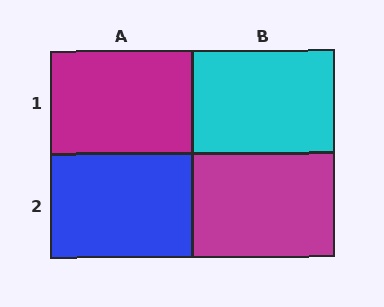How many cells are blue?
1 cell is blue.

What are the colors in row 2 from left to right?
Blue, magenta.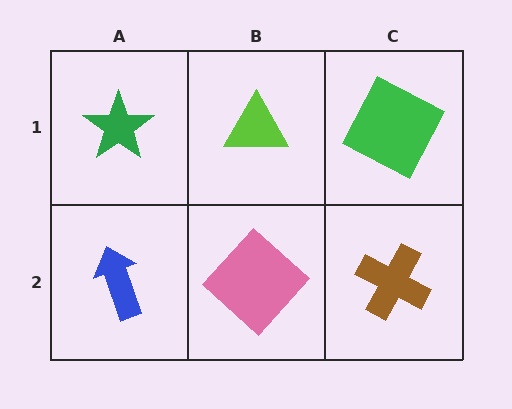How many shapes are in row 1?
3 shapes.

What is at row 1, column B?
A lime triangle.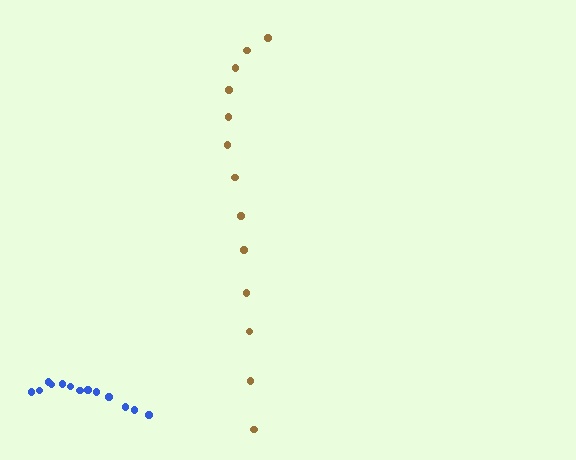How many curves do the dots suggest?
There are 2 distinct paths.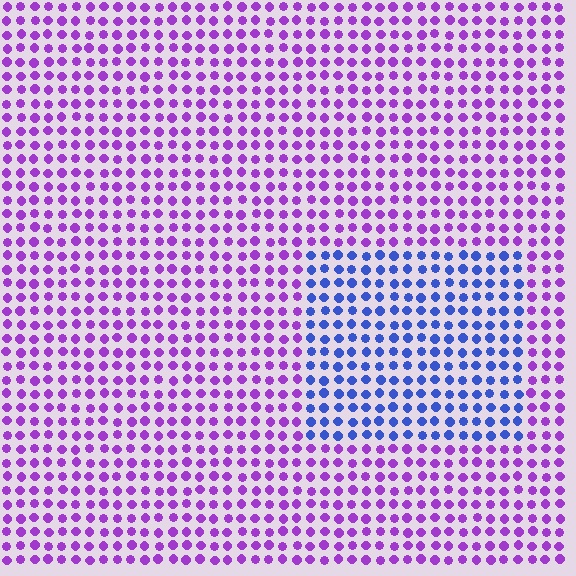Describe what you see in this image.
The image is filled with small purple elements in a uniform arrangement. A rectangle-shaped region is visible where the elements are tinted to a slightly different hue, forming a subtle color boundary.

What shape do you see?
I see a rectangle.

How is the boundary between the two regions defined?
The boundary is defined purely by a slight shift in hue (about 54 degrees). Spacing, size, and orientation are identical on both sides.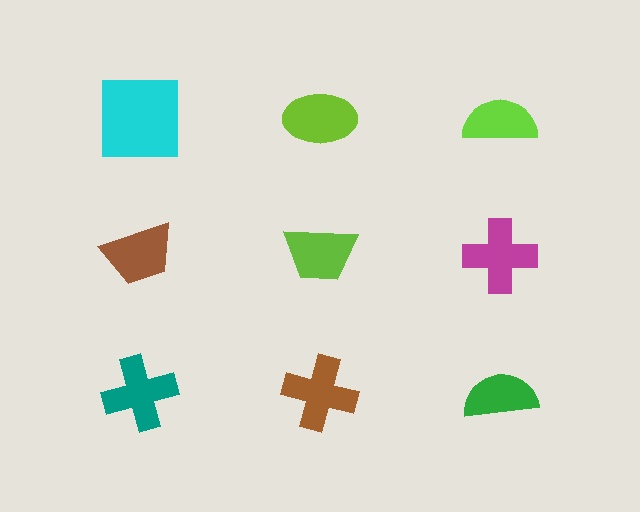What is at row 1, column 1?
A cyan square.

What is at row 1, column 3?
A lime semicircle.